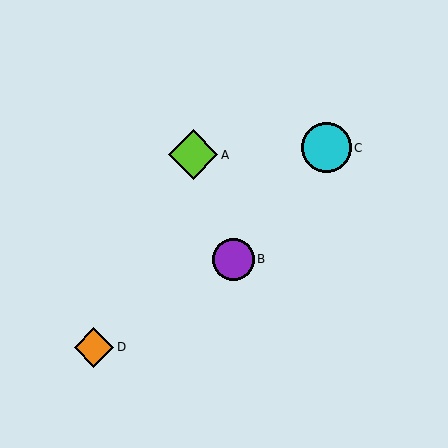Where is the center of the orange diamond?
The center of the orange diamond is at (94, 347).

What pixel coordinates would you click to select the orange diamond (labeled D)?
Click at (94, 347) to select the orange diamond D.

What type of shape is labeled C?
Shape C is a cyan circle.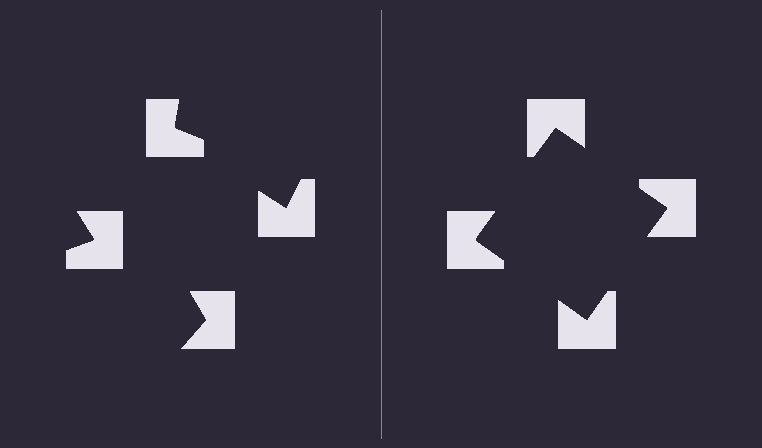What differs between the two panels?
The notched squares are positioned identically on both sides; only the wedge orientations differ. On the right they align to a square; on the left they are misaligned.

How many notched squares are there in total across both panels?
8 — 4 on each side.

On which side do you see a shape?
An illusory square appears on the right side. On the left side the wedge cuts are rotated, so no coherent shape forms.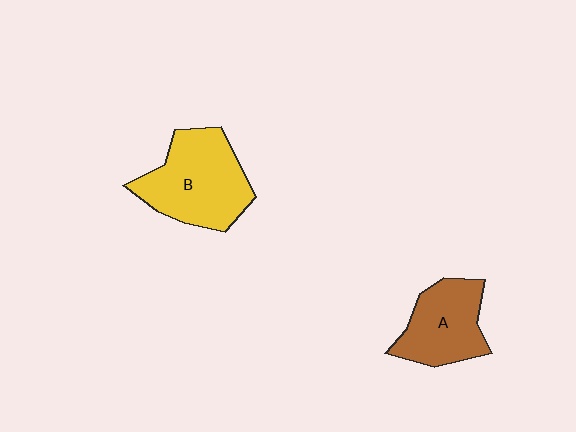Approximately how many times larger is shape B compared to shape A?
Approximately 1.4 times.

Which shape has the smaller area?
Shape A (brown).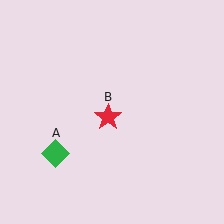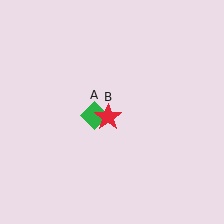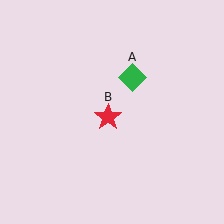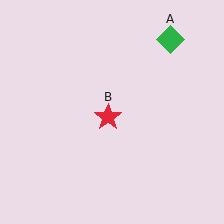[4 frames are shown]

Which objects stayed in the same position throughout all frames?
Red star (object B) remained stationary.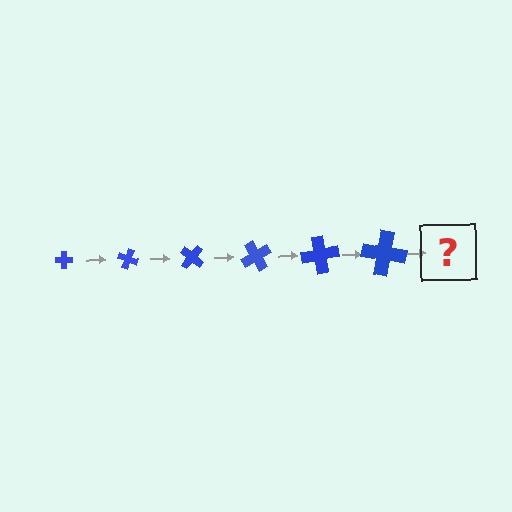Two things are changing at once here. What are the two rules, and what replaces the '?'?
The two rules are that the cross grows larger each step and it rotates 20 degrees each step. The '?' should be a cross, larger than the previous one and rotated 120 degrees from the start.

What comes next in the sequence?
The next element should be a cross, larger than the previous one and rotated 120 degrees from the start.